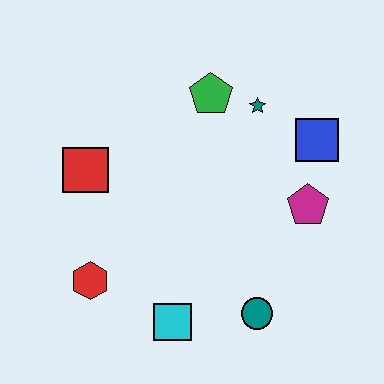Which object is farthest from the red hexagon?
The blue square is farthest from the red hexagon.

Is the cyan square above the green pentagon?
No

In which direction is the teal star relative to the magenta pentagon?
The teal star is above the magenta pentagon.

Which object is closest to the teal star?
The green pentagon is closest to the teal star.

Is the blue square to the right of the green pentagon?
Yes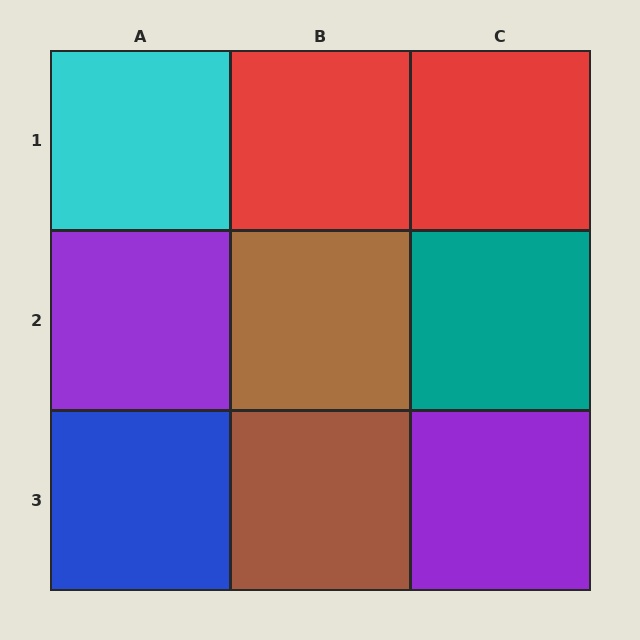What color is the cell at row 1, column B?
Red.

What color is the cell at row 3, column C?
Purple.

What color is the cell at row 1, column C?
Red.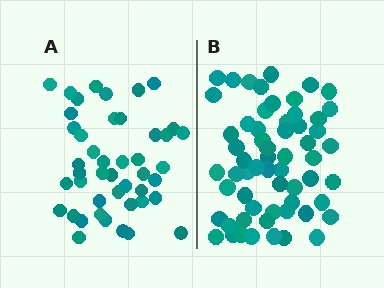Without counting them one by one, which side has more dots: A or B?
Region B (the right region) has more dots.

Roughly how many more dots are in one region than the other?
Region B has approximately 15 more dots than region A.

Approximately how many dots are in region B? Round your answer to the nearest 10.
About 60 dots.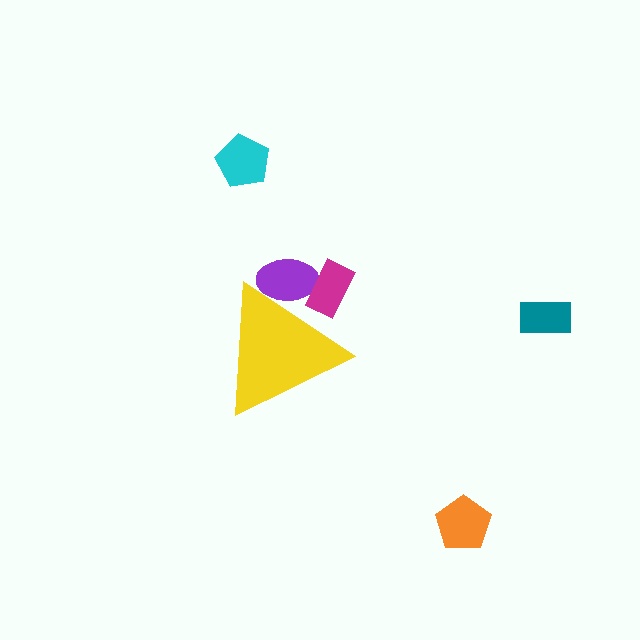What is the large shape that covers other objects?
A yellow triangle.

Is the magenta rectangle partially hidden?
Yes, the magenta rectangle is partially hidden behind the yellow triangle.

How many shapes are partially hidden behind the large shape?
2 shapes are partially hidden.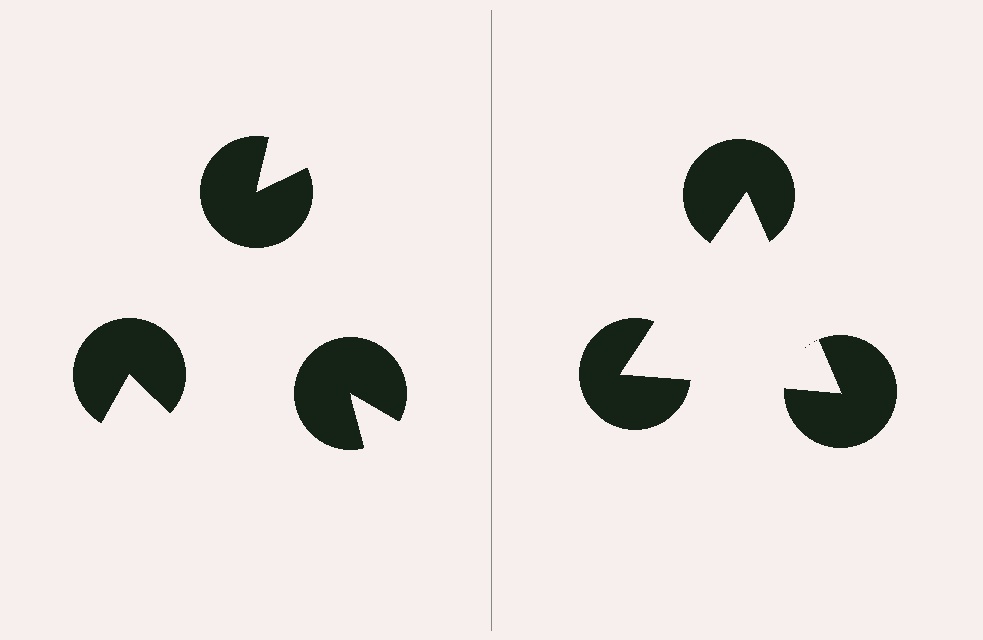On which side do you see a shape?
An illusory triangle appears on the right side. On the left side the wedge cuts are rotated, so no coherent shape forms.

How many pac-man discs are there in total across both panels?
6 — 3 on each side.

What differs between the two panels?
The pac-man discs are positioned identically on both sides; only the wedge orientations differ. On the right they align to a triangle; on the left they are misaligned.